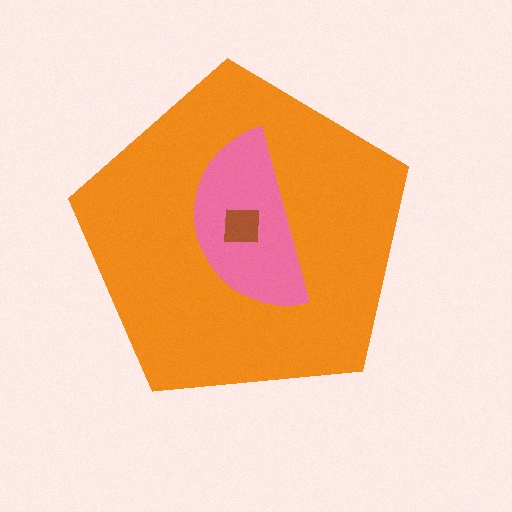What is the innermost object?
The brown square.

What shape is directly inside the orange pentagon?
The pink semicircle.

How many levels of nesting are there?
3.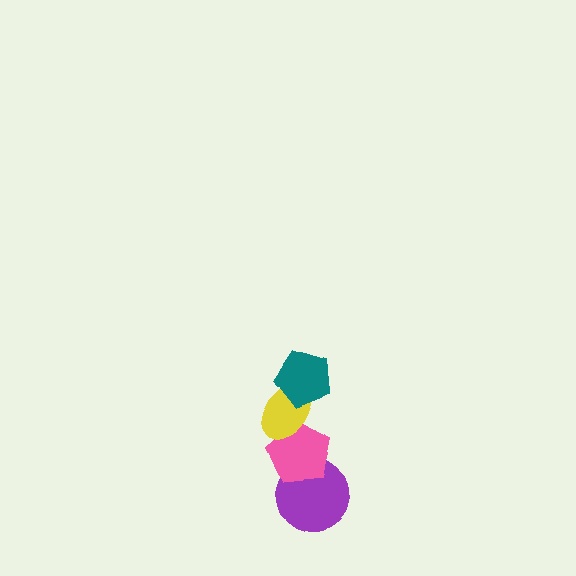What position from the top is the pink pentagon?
The pink pentagon is 3rd from the top.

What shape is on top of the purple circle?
The pink pentagon is on top of the purple circle.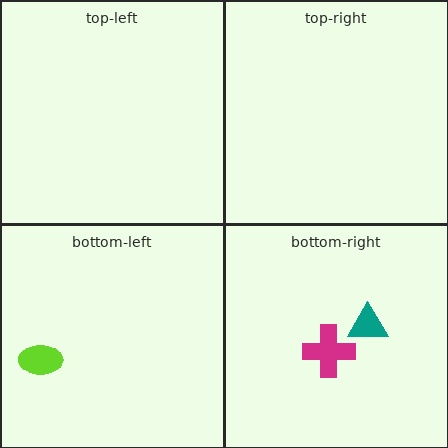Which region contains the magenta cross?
The bottom-right region.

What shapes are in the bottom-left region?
The lime ellipse.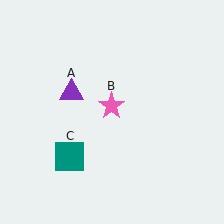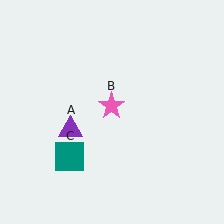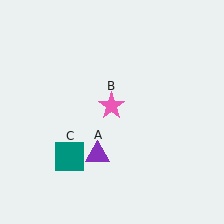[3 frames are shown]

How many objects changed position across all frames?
1 object changed position: purple triangle (object A).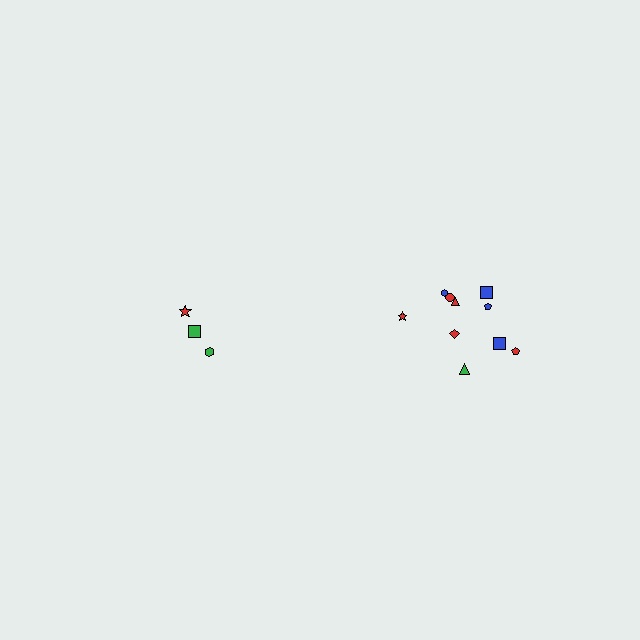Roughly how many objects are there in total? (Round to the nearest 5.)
Roughly 15 objects in total.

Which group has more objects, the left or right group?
The right group.